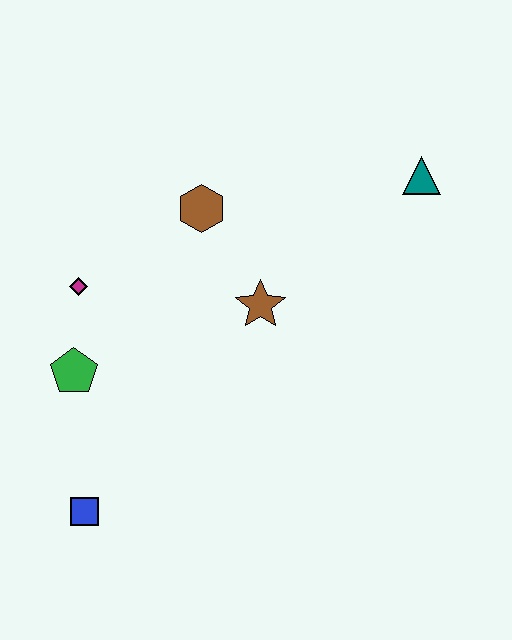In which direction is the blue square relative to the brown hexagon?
The blue square is below the brown hexagon.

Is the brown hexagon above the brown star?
Yes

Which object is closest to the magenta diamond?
The green pentagon is closest to the magenta diamond.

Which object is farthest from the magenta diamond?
The teal triangle is farthest from the magenta diamond.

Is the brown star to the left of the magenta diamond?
No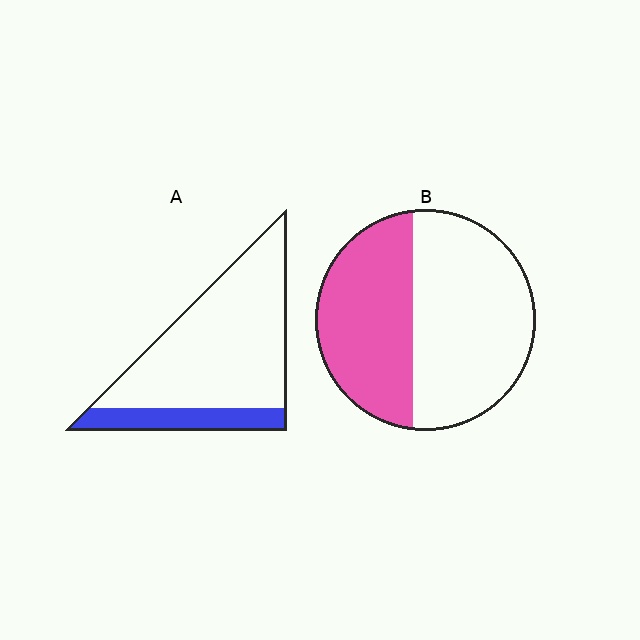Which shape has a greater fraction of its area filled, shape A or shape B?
Shape B.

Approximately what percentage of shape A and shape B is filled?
A is approximately 20% and B is approximately 45%.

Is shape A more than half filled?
No.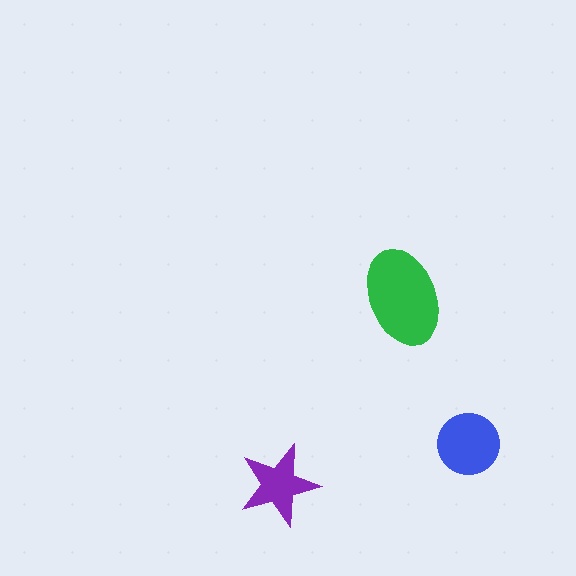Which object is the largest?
The green ellipse.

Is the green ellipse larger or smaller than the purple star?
Larger.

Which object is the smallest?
The purple star.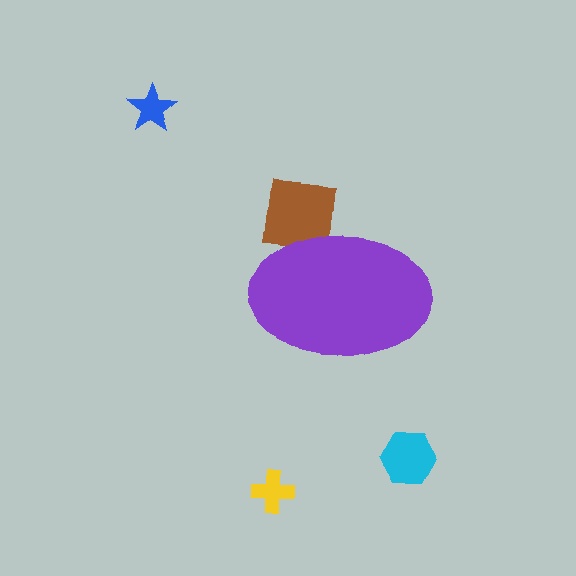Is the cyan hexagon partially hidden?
No, the cyan hexagon is fully visible.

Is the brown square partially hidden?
Yes, the brown square is partially hidden behind the purple ellipse.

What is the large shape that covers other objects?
A purple ellipse.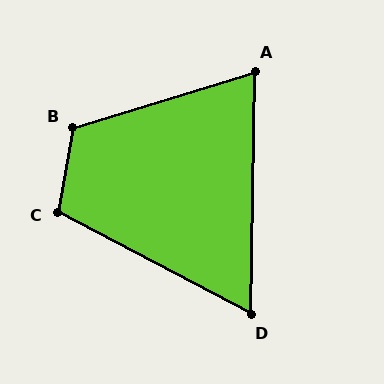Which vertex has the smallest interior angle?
D, at approximately 63 degrees.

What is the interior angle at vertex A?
Approximately 72 degrees (acute).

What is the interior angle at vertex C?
Approximately 108 degrees (obtuse).